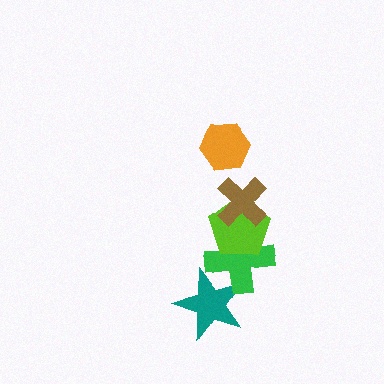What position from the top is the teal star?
The teal star is 5th from the top.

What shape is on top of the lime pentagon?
The brown cross is on top of the lime pentagon.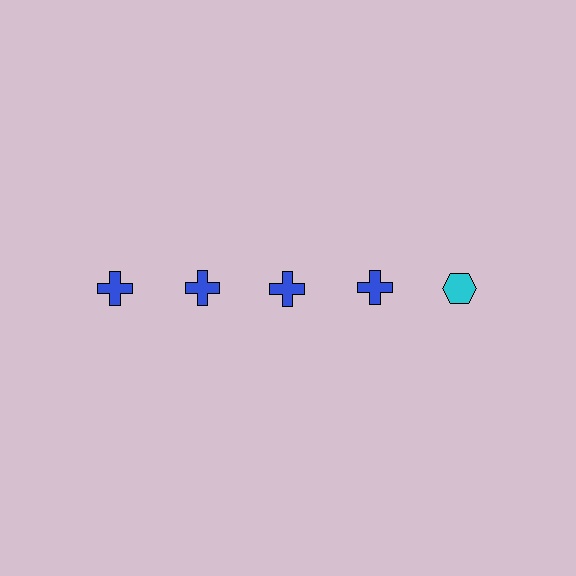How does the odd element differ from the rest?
It differs in both color (cyan instead of blue) and shape (hexagon instead of cross).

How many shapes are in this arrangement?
There are 5 shapes arranged in a grid pattern.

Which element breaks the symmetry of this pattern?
The cyan hexagon in the top row, rightmost column breaks the symmetry. All other shapes are blue crosses.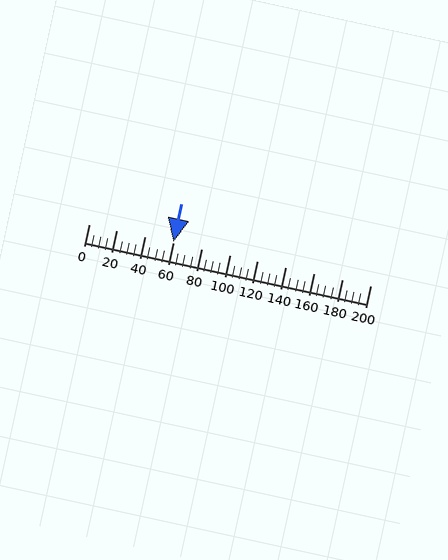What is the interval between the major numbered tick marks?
The major tick marks are spaced 20 units apart.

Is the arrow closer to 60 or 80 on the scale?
The arrow is closer to 60.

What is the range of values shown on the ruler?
The ruler shows values from 0 to 200.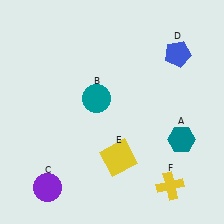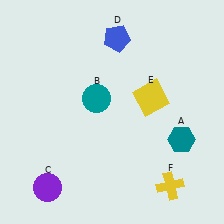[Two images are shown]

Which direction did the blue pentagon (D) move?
The blue pentagon (D) moved left.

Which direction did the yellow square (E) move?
The yellow square (E) moved up.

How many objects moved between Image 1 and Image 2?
2 objects moved between the two images.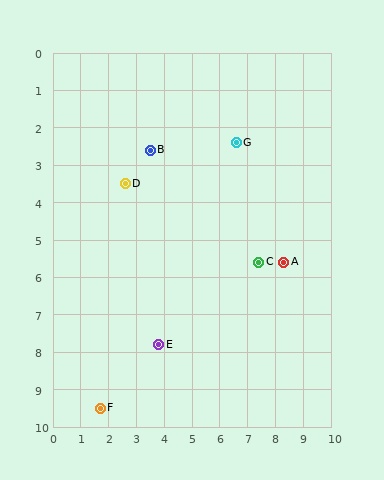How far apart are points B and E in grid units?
Points B and E are about 5.2 grid units apart.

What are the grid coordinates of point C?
Point C is at approximately (7.4, 5.6).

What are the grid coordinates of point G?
Point G is at approximately (6.6, 2.4).